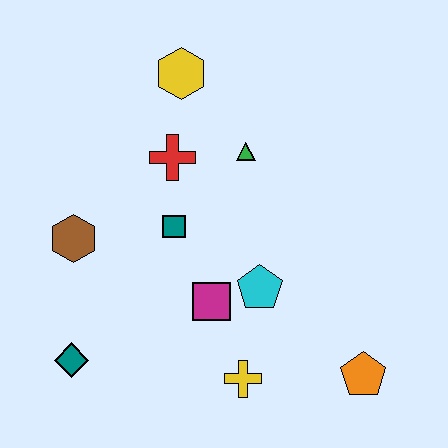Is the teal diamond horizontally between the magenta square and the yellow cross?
No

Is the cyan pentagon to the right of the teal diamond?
Yes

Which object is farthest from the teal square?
The orange pentagon is farthest from the teal square.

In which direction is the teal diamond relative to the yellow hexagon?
The teal diamond is below the yellow hexagon.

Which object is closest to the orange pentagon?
The yellow cross is closest to the orange pentagon.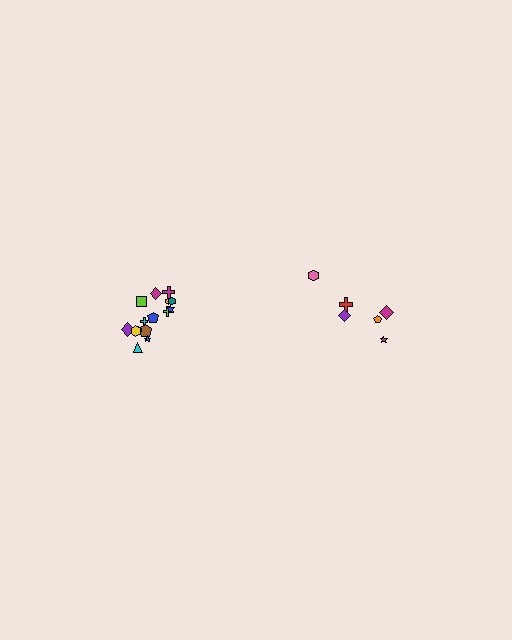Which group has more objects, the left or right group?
The left group.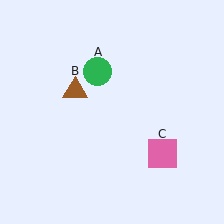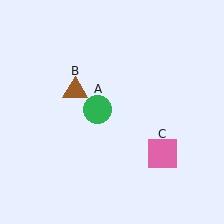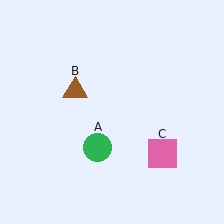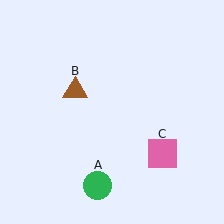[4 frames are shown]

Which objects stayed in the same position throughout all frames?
Brown triangle (object B) and pink square (object C) remained stationary.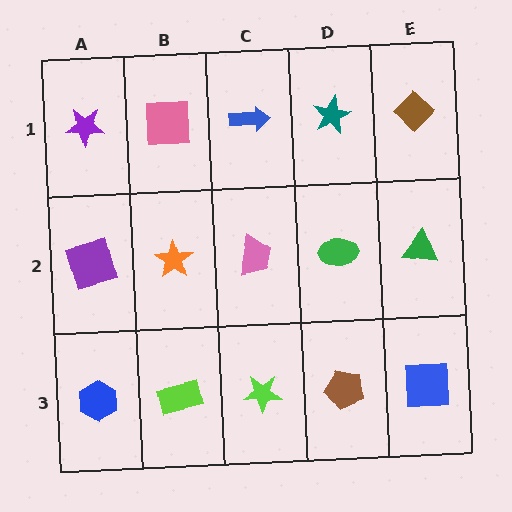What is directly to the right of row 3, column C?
A brown pentagon.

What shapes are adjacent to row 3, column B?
An orange star (row 2, column B), a blue hexagon (row 3, column A), a lime star (row 3, column C).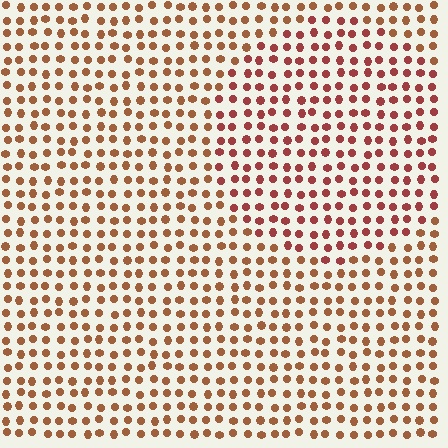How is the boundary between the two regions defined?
The boundary is defined purely by a slight shift in hue (about 25 degrees). Spacing, size, and orientation are identical on both sides.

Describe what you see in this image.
The image is filled with small brown elements in a uniform arrangement. A circle-shaped region is visible where the elements are tinted to a slightly different hue, forming a subtle color boundary.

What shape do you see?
I see a circle.